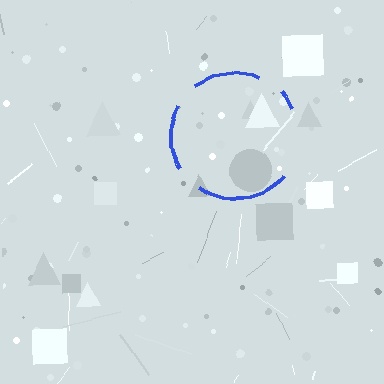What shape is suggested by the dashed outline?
The dashed outline suggests a circle.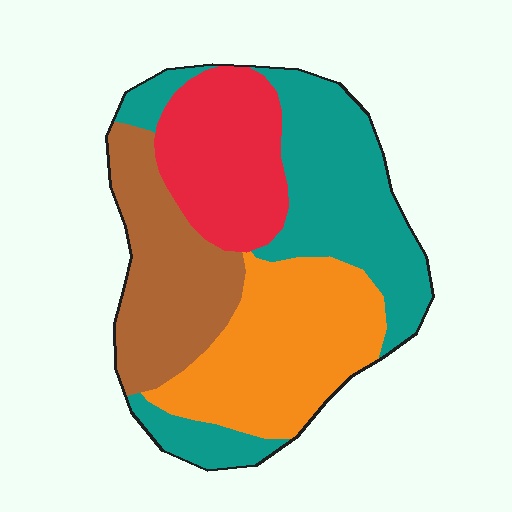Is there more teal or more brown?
Teal.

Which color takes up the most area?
Teal, at roughly 30%.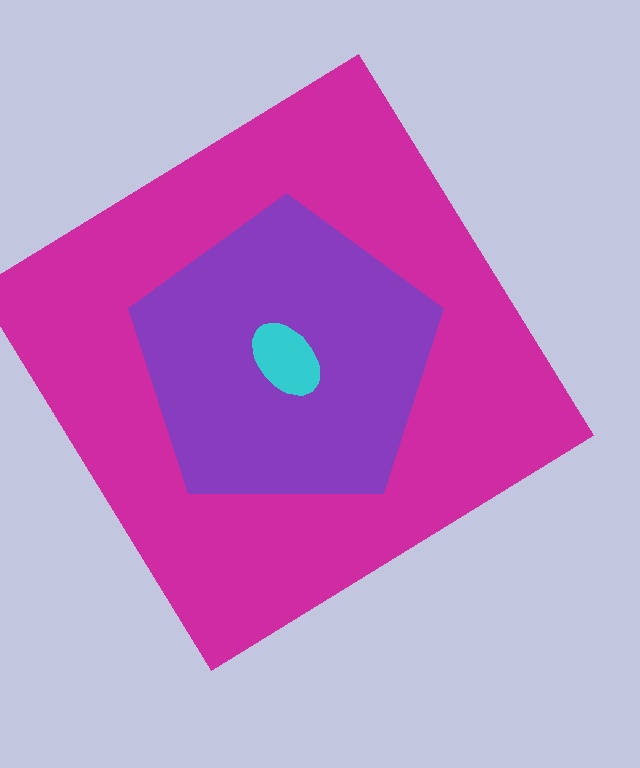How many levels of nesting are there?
3.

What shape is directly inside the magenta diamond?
The purple pentagon.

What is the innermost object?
The cyan ellipse.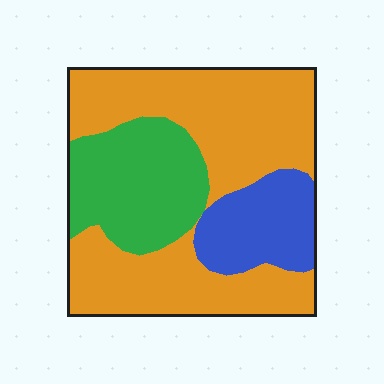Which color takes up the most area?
Orange, at roughly 60%.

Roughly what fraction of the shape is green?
Green covers roughly 25% of the shape.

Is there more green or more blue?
Green.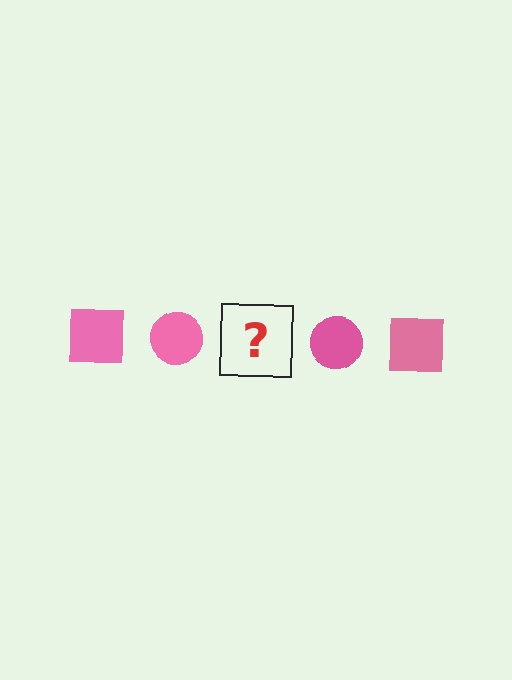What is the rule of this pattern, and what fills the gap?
The rule is that the pattern cycles through square, circle shapes in pink. The gap should be filled with a pink square.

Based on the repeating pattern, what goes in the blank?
The blank should be a pink square.